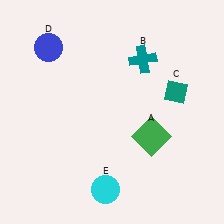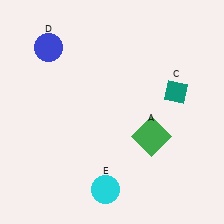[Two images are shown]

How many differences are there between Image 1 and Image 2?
There is 1 difference between the two images.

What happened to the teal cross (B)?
The teal cross (B) was removed in Image 2. It was in the top-right area of Image 1.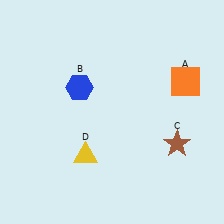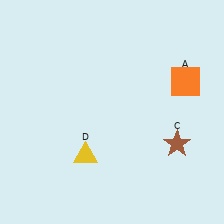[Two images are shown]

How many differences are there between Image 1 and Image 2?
There is 1 difference between the two images.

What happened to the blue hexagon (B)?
The blue hexagon (B) was removed in Image 2. It was in the top-left area of Image 1.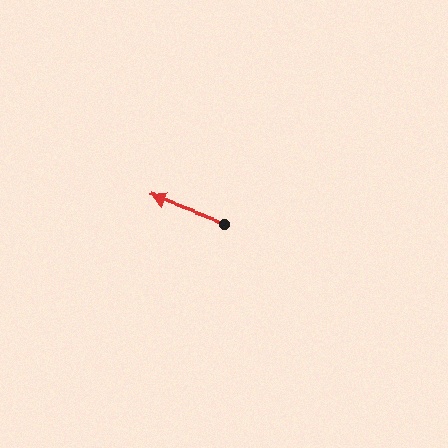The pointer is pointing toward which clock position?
Roughly 10 o'clock.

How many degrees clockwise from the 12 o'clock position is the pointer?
Approximately 289 degrees.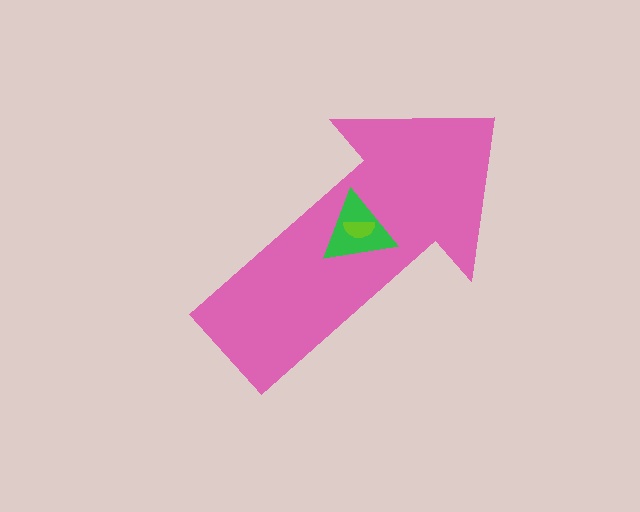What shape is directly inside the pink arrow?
The green triangle.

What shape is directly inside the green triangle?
The lime semicircle.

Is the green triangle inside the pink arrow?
Yes.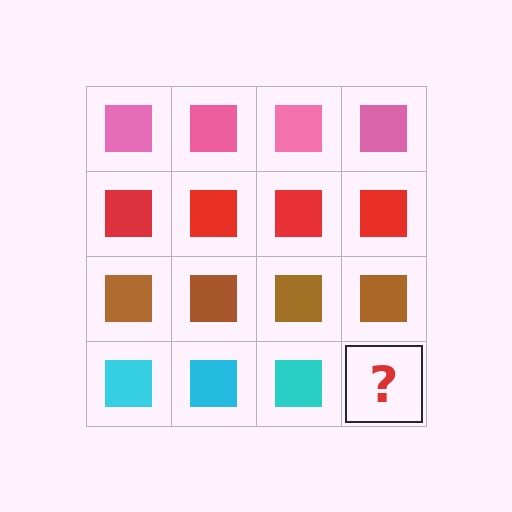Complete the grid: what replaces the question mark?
The question mark should be replaced with a cyan square.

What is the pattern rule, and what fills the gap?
The rule is that each row has a consistent color. The gap should be filled with a cyan square.